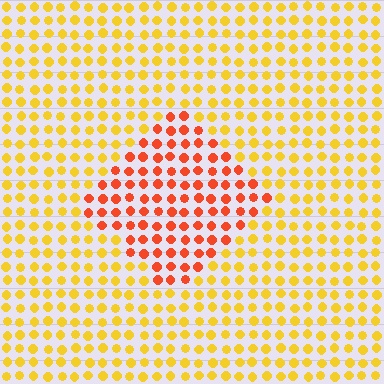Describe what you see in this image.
The image is filled with small yellow elements in a uniform arrangement. A diamond-shaped region is visible where the elements are tinted to a slightly different hue, forming a subtle color boundary.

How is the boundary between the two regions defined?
The boundary is defined purely by a slight shift in hue (about 40 degrees). Spacing, size, and orientation are identical on both sides.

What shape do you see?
I see a diamond.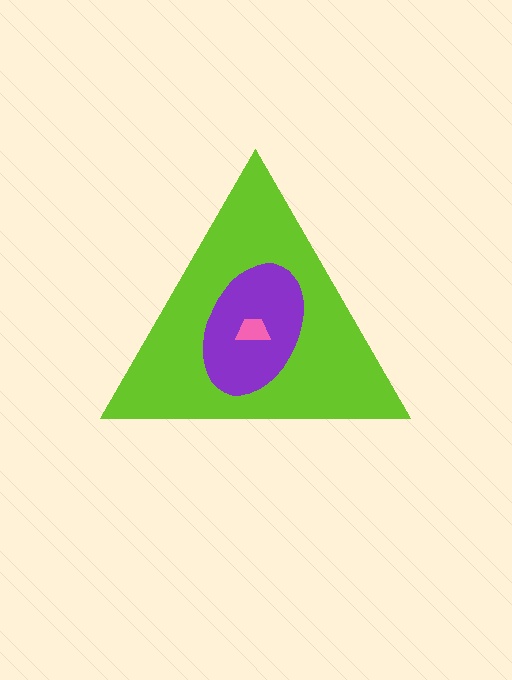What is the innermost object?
The pink trapezoid.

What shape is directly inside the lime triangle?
The purple ellipse.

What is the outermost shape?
The lime triangle.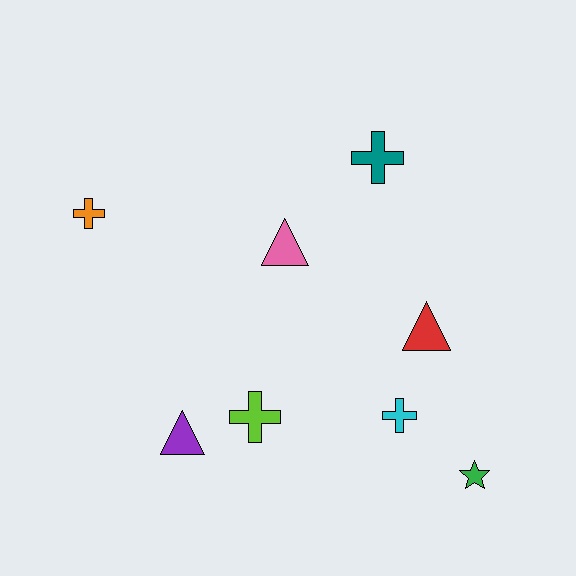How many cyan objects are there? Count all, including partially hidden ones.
There is 1 cyan object.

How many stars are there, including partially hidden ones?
There is 1 star.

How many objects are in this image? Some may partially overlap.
There are 8 objects.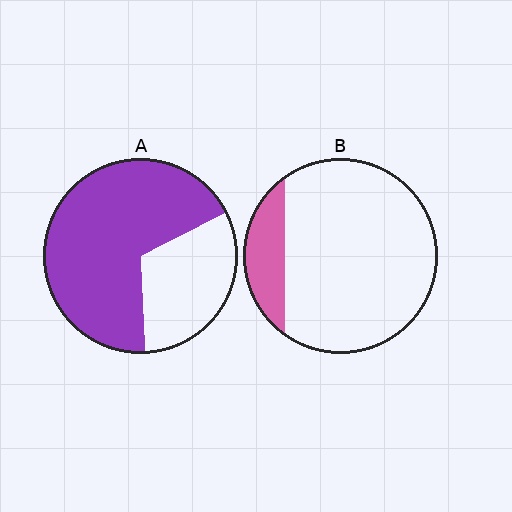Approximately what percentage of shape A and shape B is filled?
A is approximately 70% and B is approximately 15%.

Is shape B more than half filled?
No.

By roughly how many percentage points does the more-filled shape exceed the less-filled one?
By roughly 55 percentage points (A over B).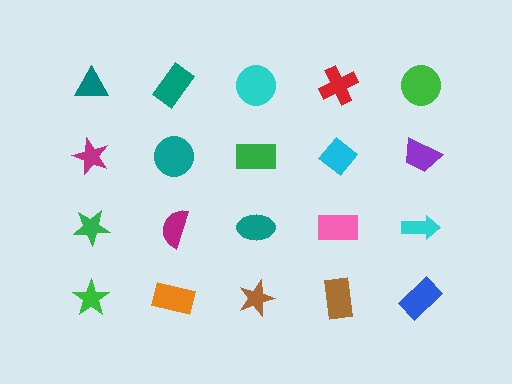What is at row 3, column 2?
A magenta semicircle.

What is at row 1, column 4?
A red cross.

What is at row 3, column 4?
A pink rectangle.